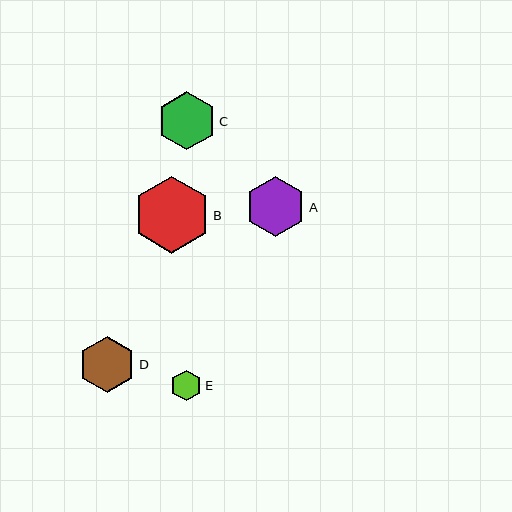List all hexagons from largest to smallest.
From largest to smallest: B, A, C, D, E.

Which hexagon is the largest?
Hexagon B is the largest with a size of approximately 77 pixels.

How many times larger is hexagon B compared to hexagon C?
Hexagon B is approximately 1.3 times the size of hexagon C.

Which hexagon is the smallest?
Hexagon E is the smallest with a size of approximately 31 pixels.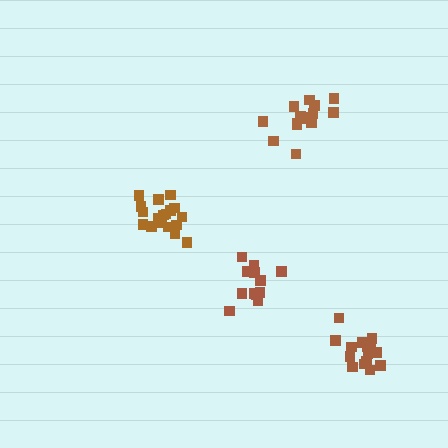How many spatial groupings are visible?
There are 4 spatial groupings.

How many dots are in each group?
Group 1: 15 dots, Group 2: 19 dots, Group 3: 13 dots, Group 4: 15 dots (62 total).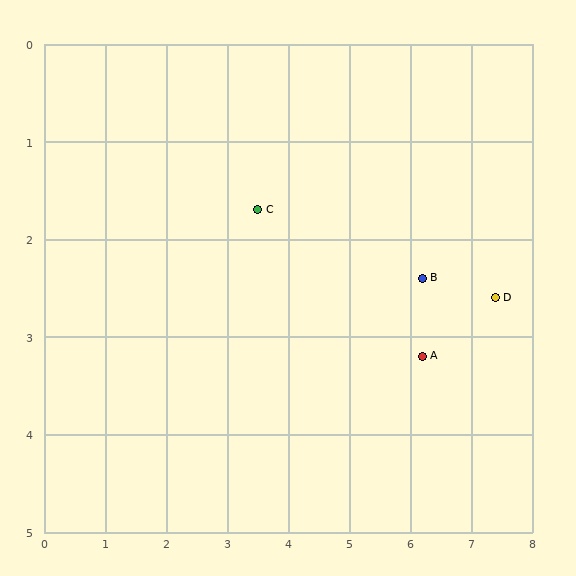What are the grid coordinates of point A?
Point A is at approximately (6.2, 3.2).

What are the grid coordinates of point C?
Point C is at approximately (3.5, 1.7).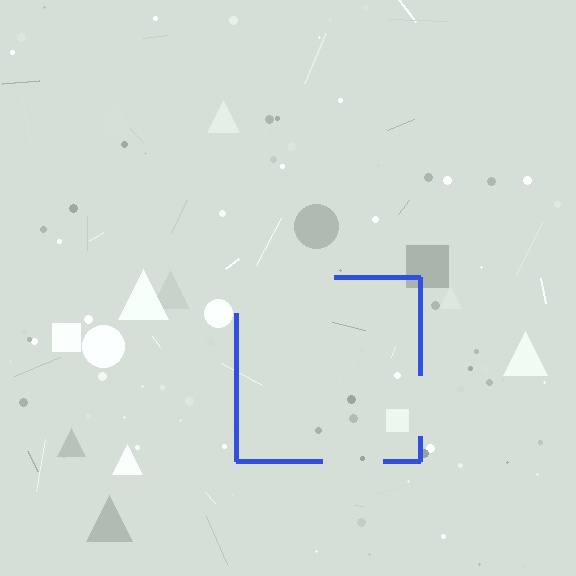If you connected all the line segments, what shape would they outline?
They would outline a square.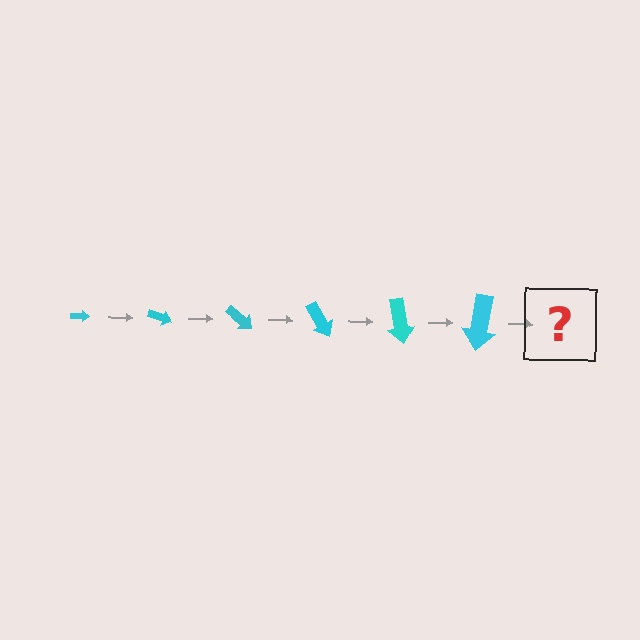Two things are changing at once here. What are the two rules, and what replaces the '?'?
The two rules are that the arrow grows larger each step and it rotates 20 degrees each step. The '?' should be an arrow, larger than the previous one and rotated 120 degrees from the start.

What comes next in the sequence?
The next element should be an arrow, larger than the previous one and rotated 120 degrees from the start.